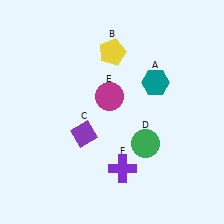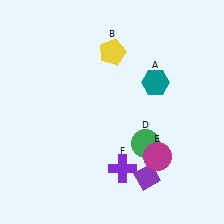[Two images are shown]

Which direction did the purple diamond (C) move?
The purple diamond (C) moved right.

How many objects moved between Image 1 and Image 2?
2 objects moved between the two images.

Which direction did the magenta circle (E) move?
The magenta circle (E) moved down.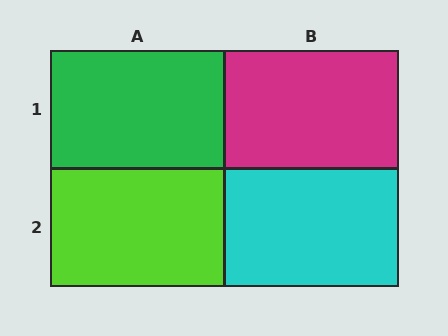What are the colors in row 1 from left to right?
Green, magenta.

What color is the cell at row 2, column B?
Cyan.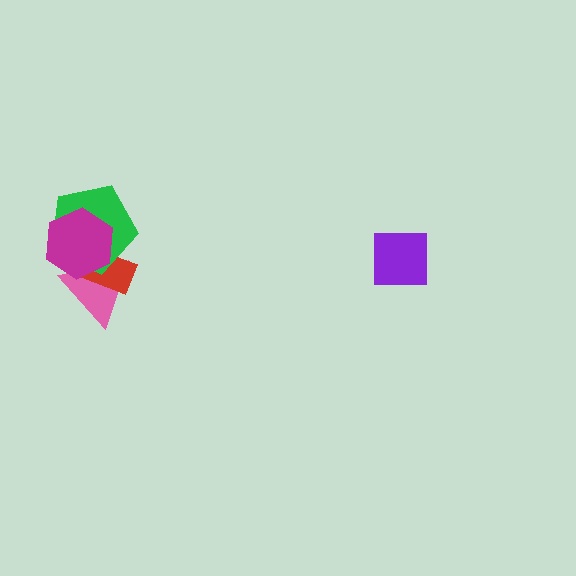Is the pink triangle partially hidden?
Yes, it is partially covered by another shape.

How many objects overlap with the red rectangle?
3 objects overlap with the red rectangle.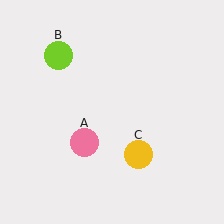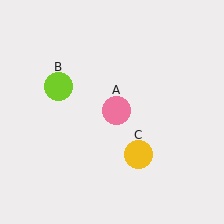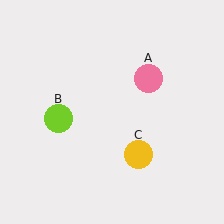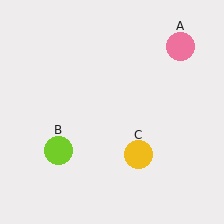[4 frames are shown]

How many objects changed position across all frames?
2 objects changed position: pink circle (object A), lime circle (object B).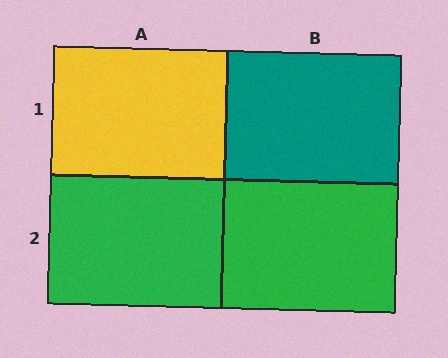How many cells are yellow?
1 cell is yellow.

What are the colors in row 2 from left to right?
Green, green.